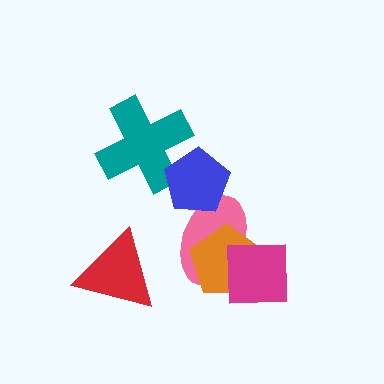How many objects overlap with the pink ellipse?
3 objects overlap with the pink ellipse.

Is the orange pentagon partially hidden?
Yes, it is partially covered by another shape.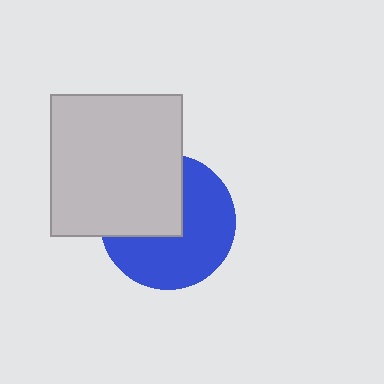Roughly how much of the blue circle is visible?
About half of it is visible (roughly 59%).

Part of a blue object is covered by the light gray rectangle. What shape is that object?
It is a circle.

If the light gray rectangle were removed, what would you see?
You would see the complete blue circle.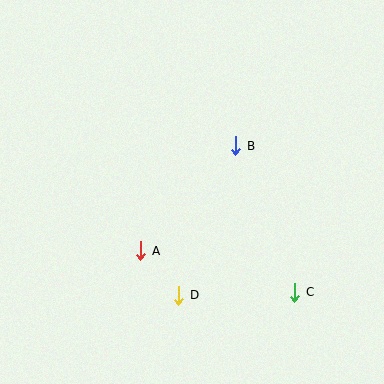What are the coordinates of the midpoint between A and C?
The midpoint between A and C is at (218, 272).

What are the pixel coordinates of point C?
Point C is at (295, 293).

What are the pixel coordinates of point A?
Point A is at (141, 251).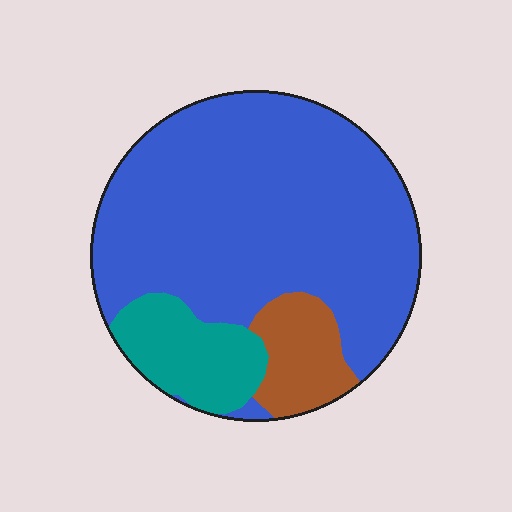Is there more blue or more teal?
Blue.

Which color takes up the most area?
Blue, at roughly 75%.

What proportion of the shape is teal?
Teal takes up about one eighth (1/8) of the shape.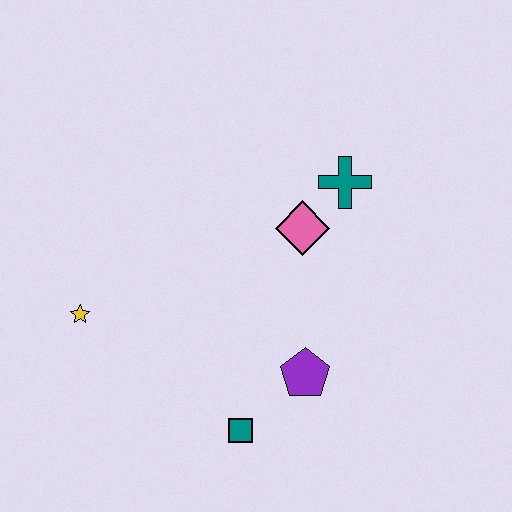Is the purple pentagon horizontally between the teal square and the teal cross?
Yes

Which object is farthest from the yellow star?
The teal cross is farthest from the yellow star.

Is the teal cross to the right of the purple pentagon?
Yes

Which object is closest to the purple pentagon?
The teal square is closest to the purple pentagon.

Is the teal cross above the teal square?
Yes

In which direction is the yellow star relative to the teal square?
The yellow star is to the left of the teal square.